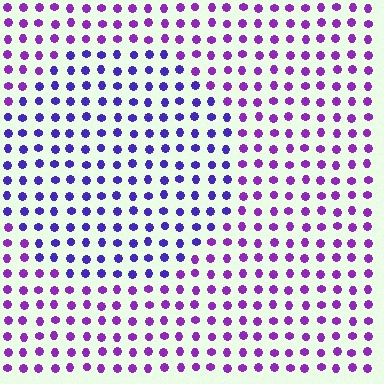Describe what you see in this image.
The image is filled with small purple elements in a uniform arrangement. A circle-shaped region is visible where the elements are tinted to a slightly different hue, forming a subtle color boundary.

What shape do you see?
I see a circle.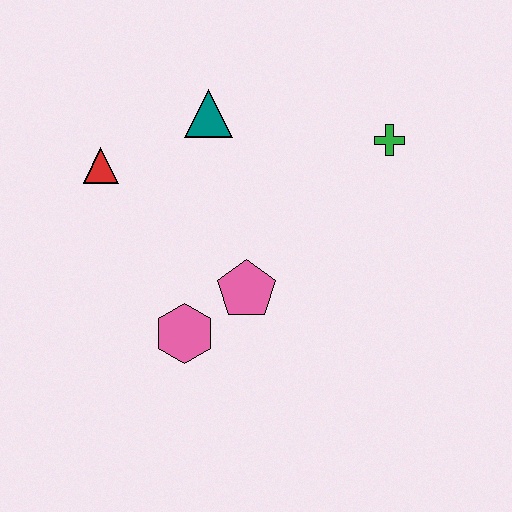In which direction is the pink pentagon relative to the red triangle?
The pink pentagon is to the right of the red triangle.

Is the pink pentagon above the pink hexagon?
Yes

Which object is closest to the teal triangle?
The red triangle is closest to the teal triangle.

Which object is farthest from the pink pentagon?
The green cross is farthest from the pink pentagon.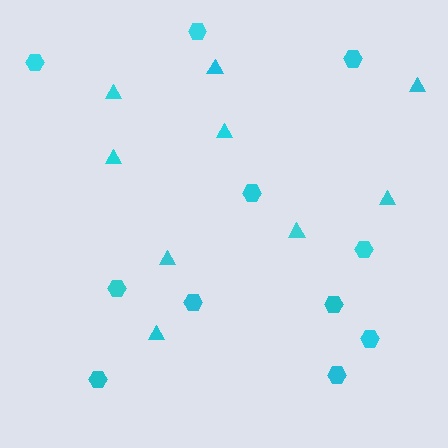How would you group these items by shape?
There are 2 groups: one group of hexagons (11) and one group of triangles (9).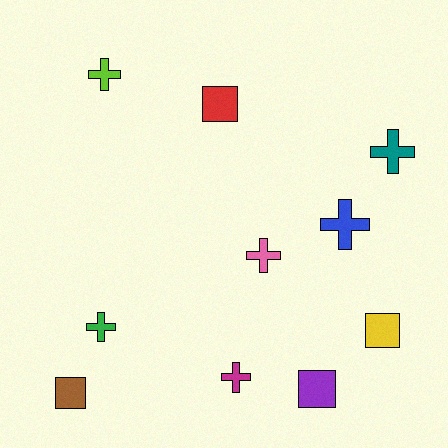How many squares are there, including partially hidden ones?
There are 4 squares.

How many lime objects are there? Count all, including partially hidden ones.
There is 1 lime object.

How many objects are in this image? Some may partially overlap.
There are 10 objects.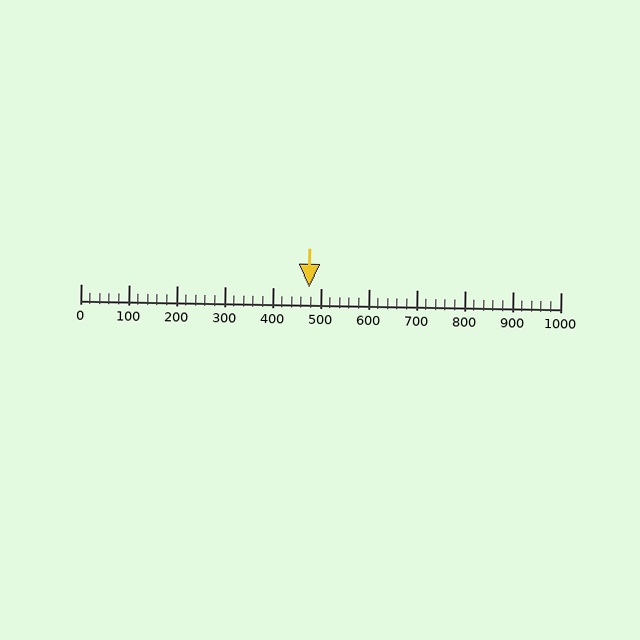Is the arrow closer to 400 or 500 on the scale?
The arrow is closer to 500.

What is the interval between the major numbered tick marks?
The major tick marks are spaced 100 units apart.